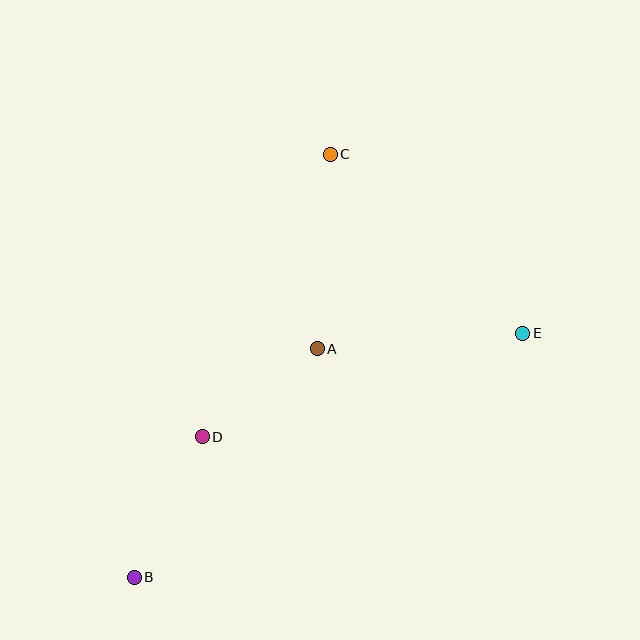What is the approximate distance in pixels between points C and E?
The distance between C and E is approximately 263 pixels.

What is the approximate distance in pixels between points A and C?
The distance between A and C is approximately 195 pixels.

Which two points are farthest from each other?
Points B and C are farthest from each other.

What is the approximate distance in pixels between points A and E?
The distance between A and E is approximately 206 pixels.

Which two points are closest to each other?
Points A and D are closest to each other.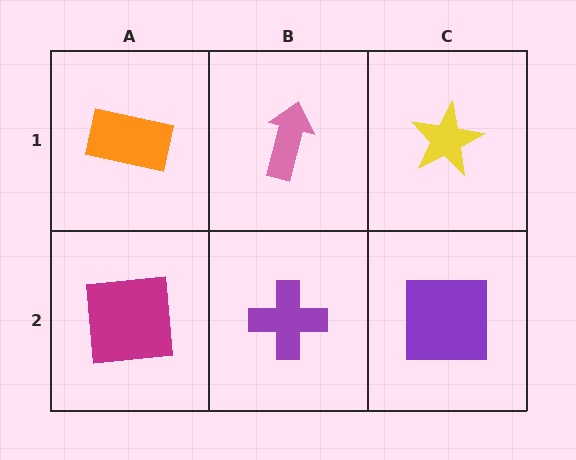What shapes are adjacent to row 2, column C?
A yellow star (row 1, column C), a purple cross (row 2, column B).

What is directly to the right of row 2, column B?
A purple square.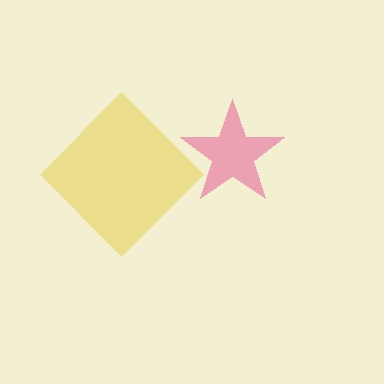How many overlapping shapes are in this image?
There are 2 overlapping shapes in the image.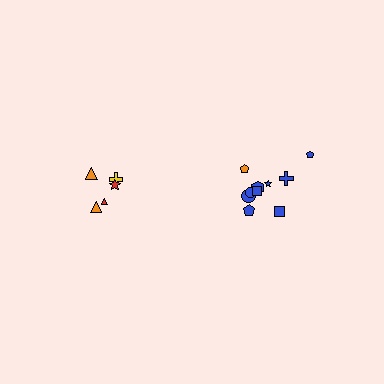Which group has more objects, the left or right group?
The right group.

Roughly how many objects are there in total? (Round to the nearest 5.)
Roughly 15 objects in total.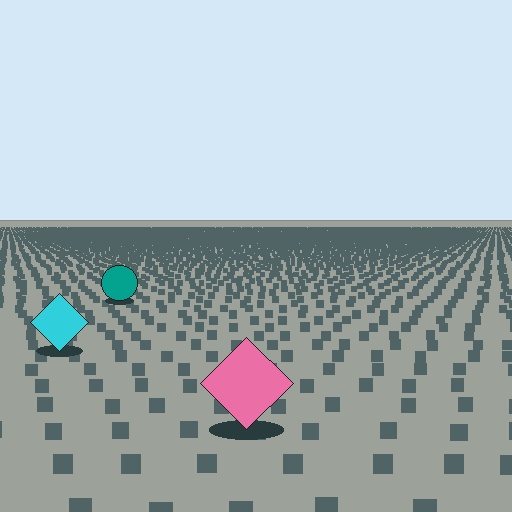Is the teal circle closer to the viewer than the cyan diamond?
No. The cyan diamond is closer — you can tell from the texture gradient: the ground texture is coarser near it.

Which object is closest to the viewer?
The pink diamond is closest. The texture marks near it are larger and more spread out.